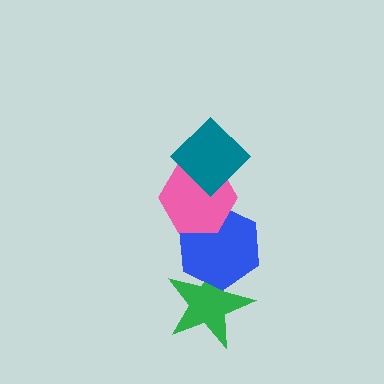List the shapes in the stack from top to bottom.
From top to bottom: the teal diamond, the pink hexagon, the blue hexagon, the green star.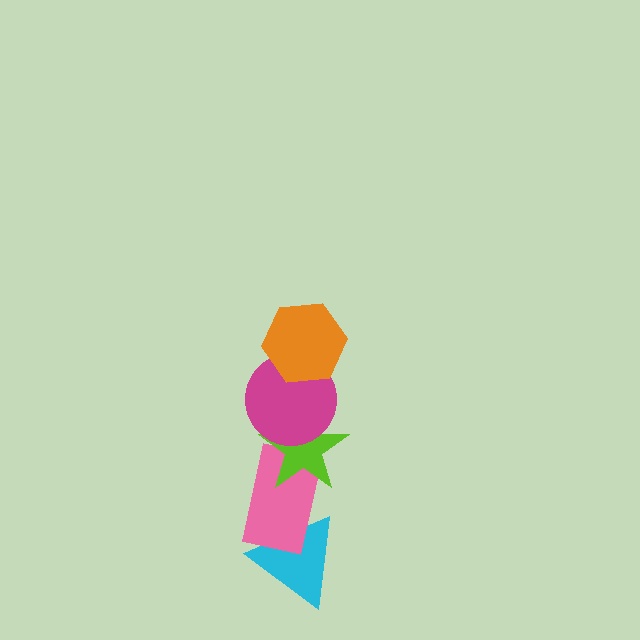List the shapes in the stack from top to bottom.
From top to bottom: the orange hexagon, the magenta circle, the lime star, the pink rectangle, the cyan triangle.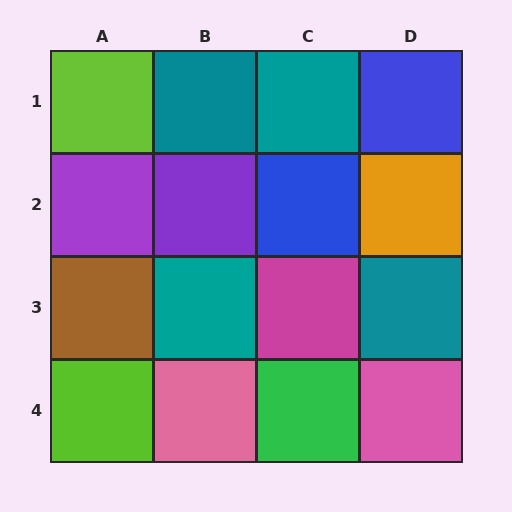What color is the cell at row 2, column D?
Orange.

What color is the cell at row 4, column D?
Pink.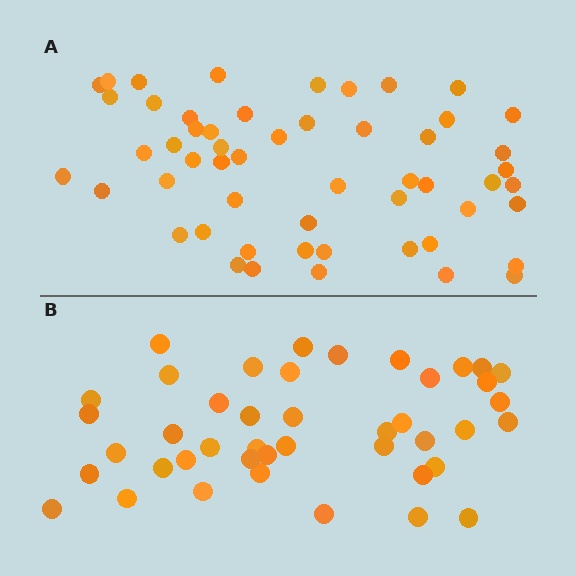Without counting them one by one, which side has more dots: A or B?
Region A (the top region) has more dots.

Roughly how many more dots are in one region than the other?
Region A has roughly 12 or so more dots than region B.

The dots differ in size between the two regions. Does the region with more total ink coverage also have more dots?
No. Region B has more total ink coverage because its dots are larger, but region A actually contains more individual dots. Total area can be misleading — the number of items is what matters here.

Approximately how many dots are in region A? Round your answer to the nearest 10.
About 50 dots. (The exact count is 54, which rounds to 50.)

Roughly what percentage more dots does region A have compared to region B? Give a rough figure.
About 25% more.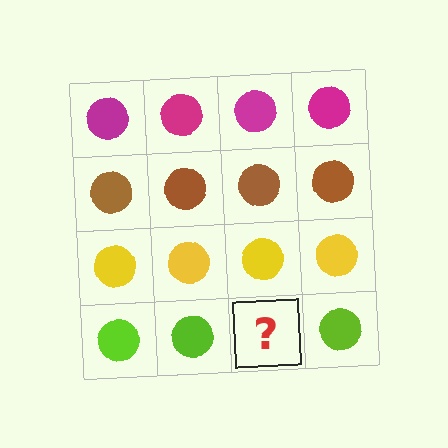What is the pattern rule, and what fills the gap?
The rule is that each row has a consistent color. The gap should be filled with a lime circle.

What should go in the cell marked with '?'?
The missing cell should contain a lime circle.